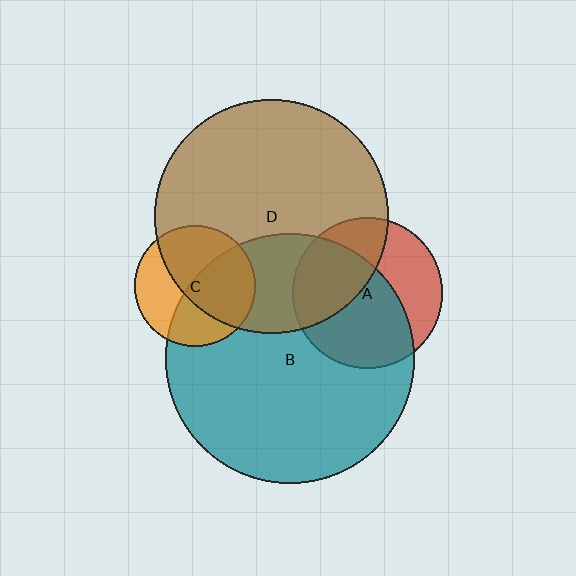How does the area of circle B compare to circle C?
Approximately 4.3 times.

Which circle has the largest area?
Circle B (teal).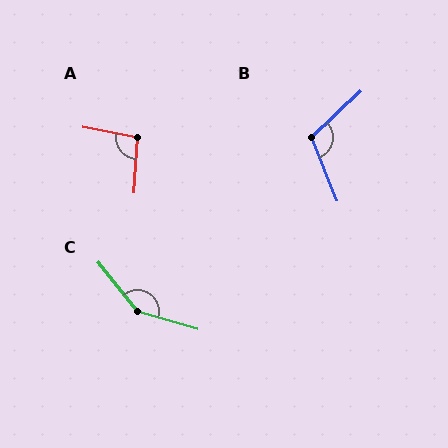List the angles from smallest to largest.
A (97°), B (112°), C (144°).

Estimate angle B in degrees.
Approximately 112 degrees.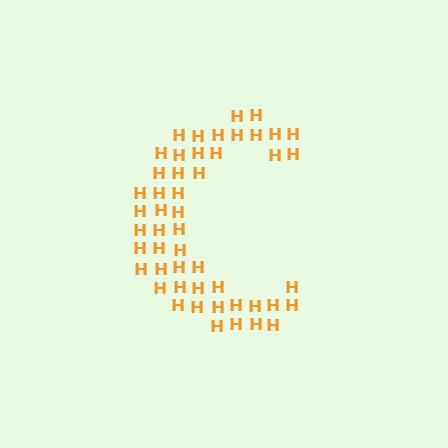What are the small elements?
The small elements are letter H's.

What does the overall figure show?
The overall figure shows the letter C.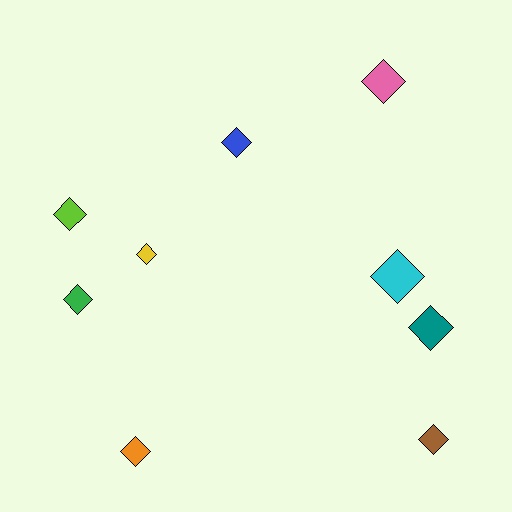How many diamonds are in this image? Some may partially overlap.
There are 9 diamonds.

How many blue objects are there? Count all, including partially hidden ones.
There is 1 blue object.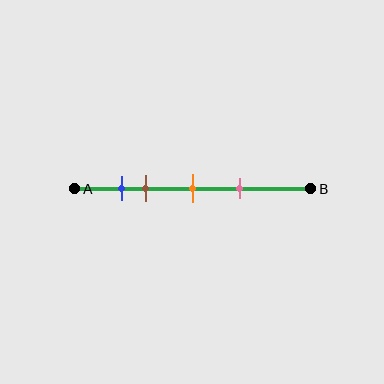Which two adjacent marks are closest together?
The blue and brown marks are the closest adjacent pair.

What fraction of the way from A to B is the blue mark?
The blue mark is approximately 20% (0.2) of the way from A to B.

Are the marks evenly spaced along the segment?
No, the marks are not evenly spaced.